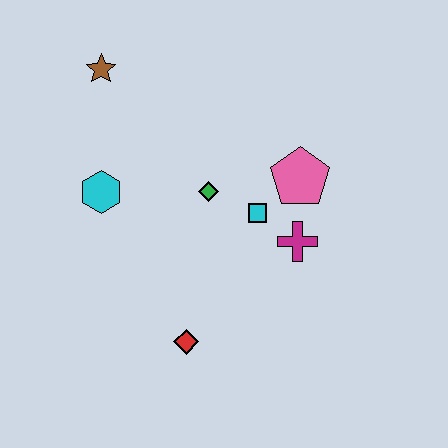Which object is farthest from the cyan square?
The brown star is farthest from the cyan square.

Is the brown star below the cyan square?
No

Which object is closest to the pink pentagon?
The cyan square is closest to the pink pentagon.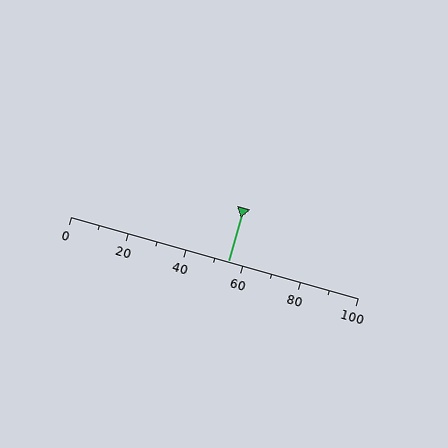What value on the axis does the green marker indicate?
The marker indicates approximately 55.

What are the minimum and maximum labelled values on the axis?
The axis runs from 0 to 100.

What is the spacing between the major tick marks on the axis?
The major ticks are spaced 20 apart.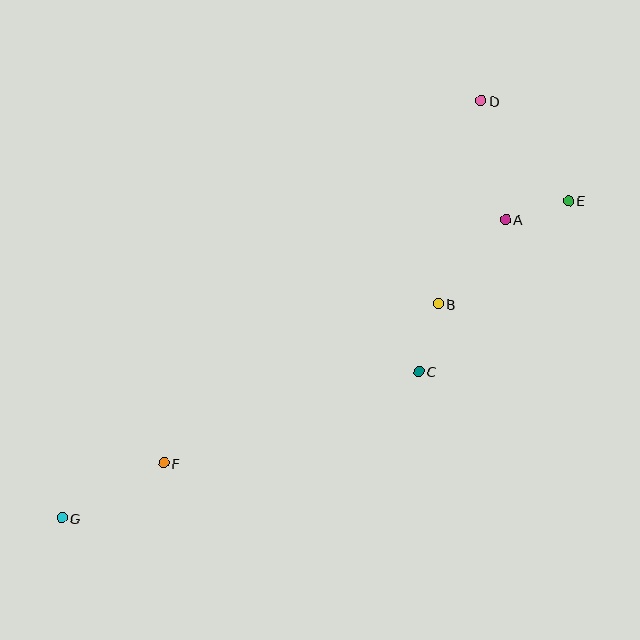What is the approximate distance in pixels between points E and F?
The distance between E and F is approximately 483 pixels.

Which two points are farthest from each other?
Points E and G are farthest from each other.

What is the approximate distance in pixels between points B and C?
The distance between B and C is approximately 70 pixels.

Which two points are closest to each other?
Points A and E are closest to each other.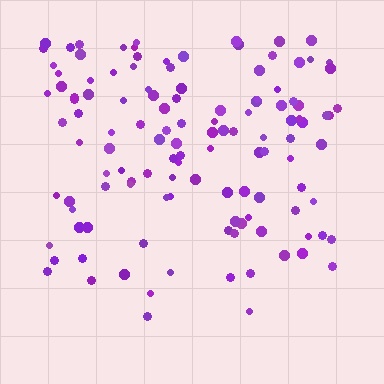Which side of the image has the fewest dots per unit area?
The bottom.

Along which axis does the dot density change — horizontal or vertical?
Vertical.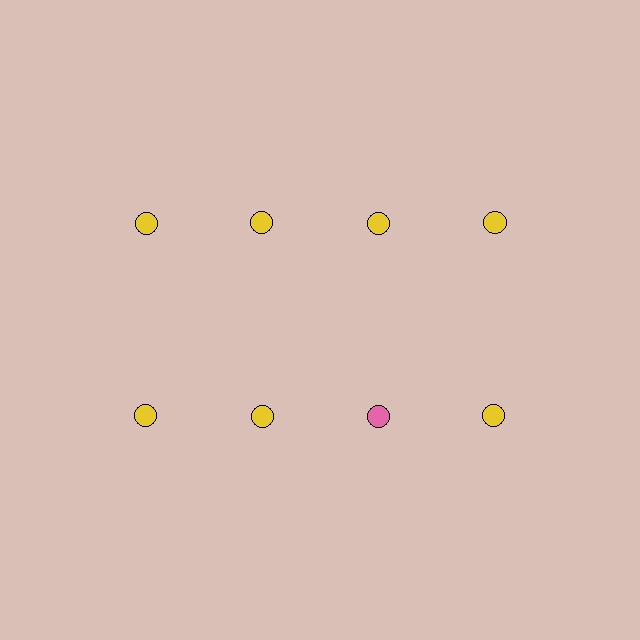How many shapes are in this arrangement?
There are 8 shapes arranged in a grid pattern.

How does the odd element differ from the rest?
It has a different color: pink instead of yellow.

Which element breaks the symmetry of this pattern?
The pink circle in the second row, center column breaks the symmetry. All other shapes are yellow circles.